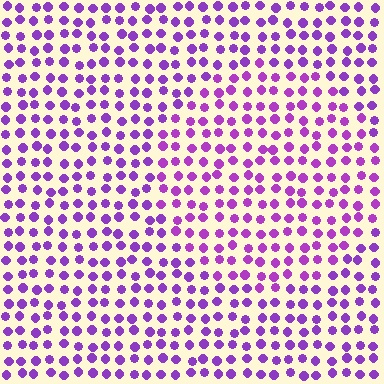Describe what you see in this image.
The image is filled with small purple elements in a uniform arrangement. A circle-shaped region is visible where the elements are tinted to a slightly different hue, forming a subtle color boundary.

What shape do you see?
I see a circle.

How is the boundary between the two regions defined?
The boundary is defined purely by a slight shift in hue (about 15 degrees). Spacing, size, and orientation are identical on both sides.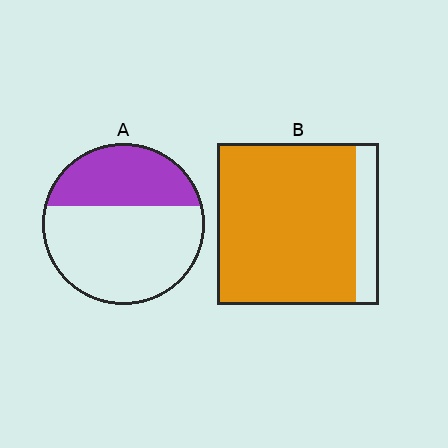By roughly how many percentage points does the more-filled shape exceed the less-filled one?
By roughly 50 percentage points (B over A).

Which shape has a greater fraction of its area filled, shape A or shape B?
Shape B.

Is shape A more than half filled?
No.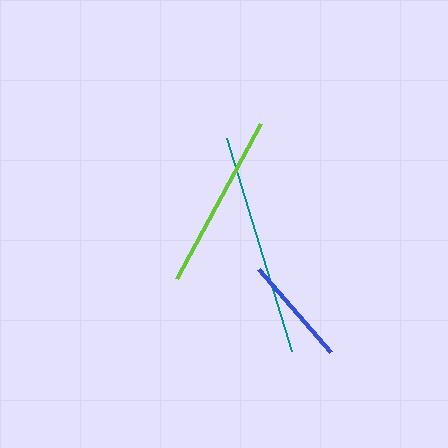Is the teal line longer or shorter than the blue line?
The teal line is longer than the blue line.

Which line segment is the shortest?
The blue line is the shortest at approximately 110 pixels.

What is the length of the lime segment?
The lime segment is approximately 176 pixels long.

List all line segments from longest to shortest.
From longest to shortest: teal, lime, blue.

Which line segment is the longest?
The teal line is the longest at approximately 223 pixels.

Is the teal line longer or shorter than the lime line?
The teal line is longer than the lime line.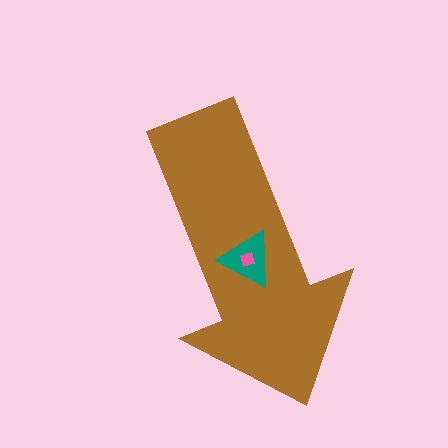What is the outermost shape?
The brown arrow.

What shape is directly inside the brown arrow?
The teal triangle.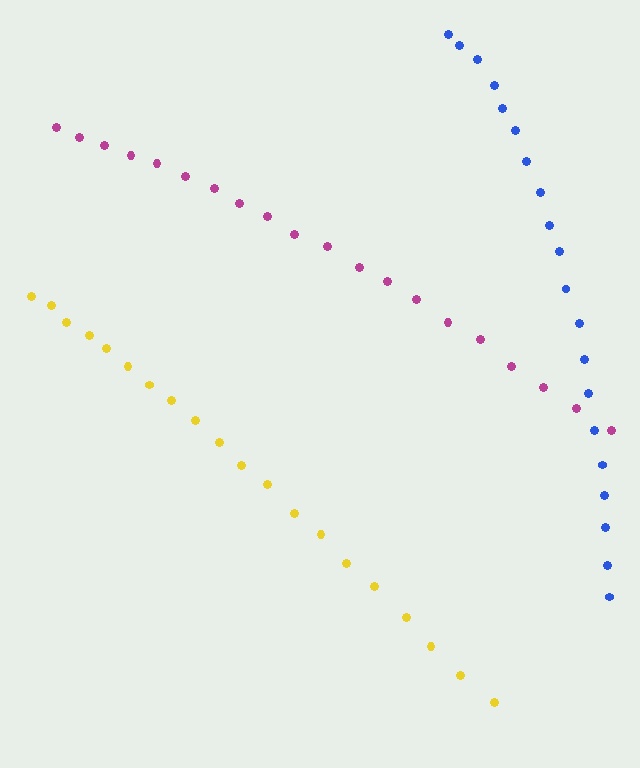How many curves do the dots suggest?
There are 3 distinct paths.